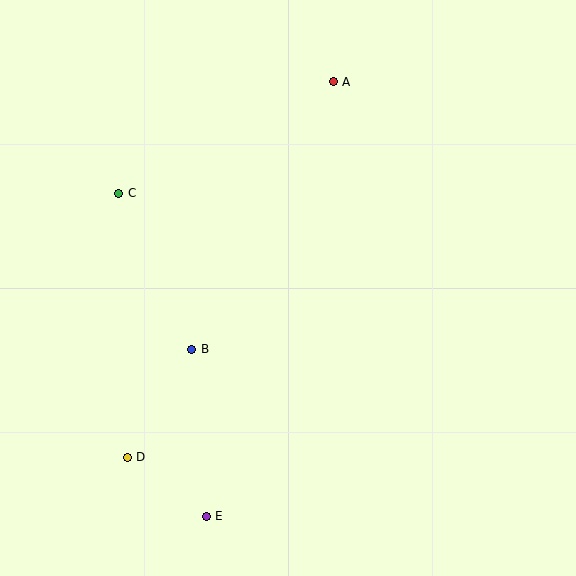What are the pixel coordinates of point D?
Point D is at (127, 457).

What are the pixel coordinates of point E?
Point E is at (206, 516).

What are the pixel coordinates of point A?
Point A is at (333, 82).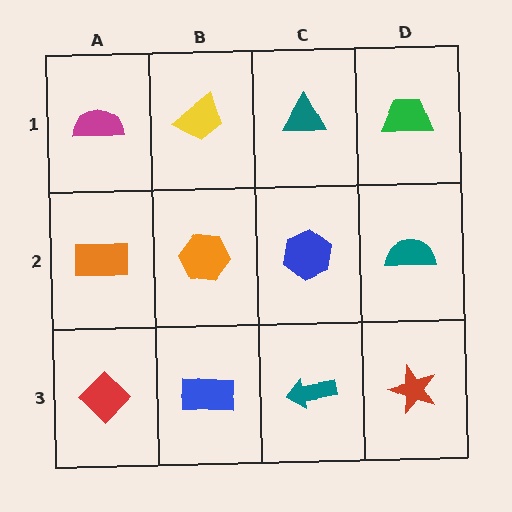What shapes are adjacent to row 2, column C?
A teal triangle (row 1, column C), a teal arrow (row 3, column C), an orange hexagon (row 2, column B), a teal semicircle (row 2, column D).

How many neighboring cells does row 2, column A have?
3.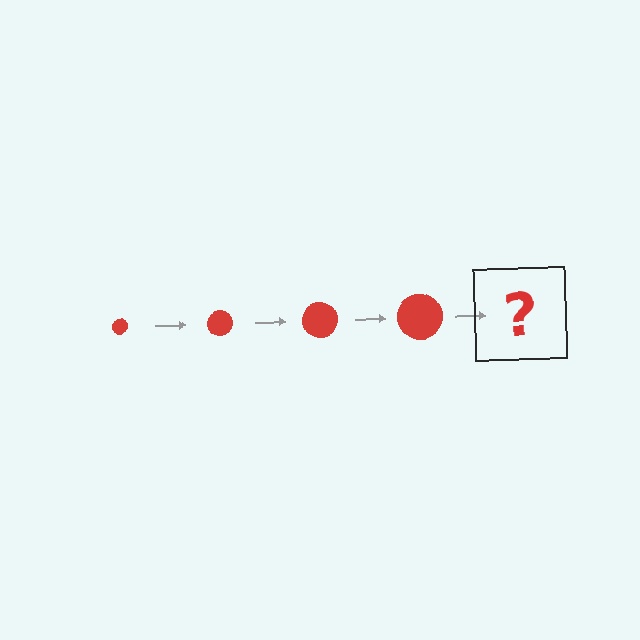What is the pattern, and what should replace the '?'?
The pattern is that the circle gets progressively larger each step. The '?' should be a red circle, larger than the previous one.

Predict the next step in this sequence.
The next step is a red circle, larger than the previous one.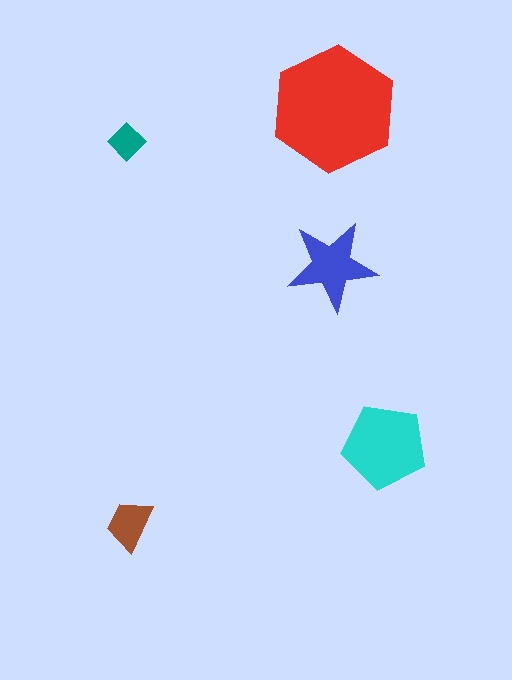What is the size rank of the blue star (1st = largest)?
3rd.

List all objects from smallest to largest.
The teal diamond, the brown trapezoid, the blue star, the cyan pentagon, the red hexagon.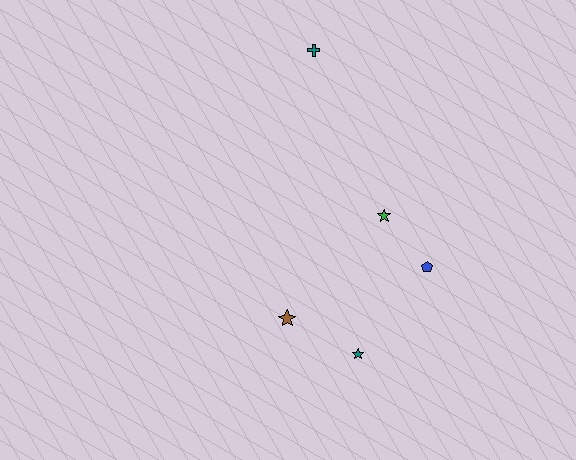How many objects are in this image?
There are 5 objects.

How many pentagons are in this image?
There is 1 pentagon.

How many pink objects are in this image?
There are no pink objects.